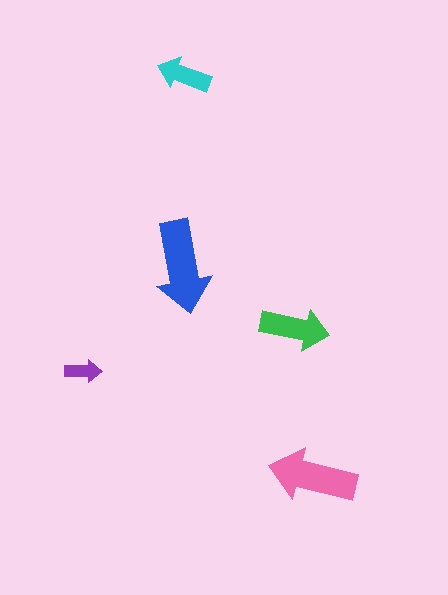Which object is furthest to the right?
The pink arrow is rightmost.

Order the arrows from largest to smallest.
the blue one, the pink one, the green one, the cyan one, the purple one.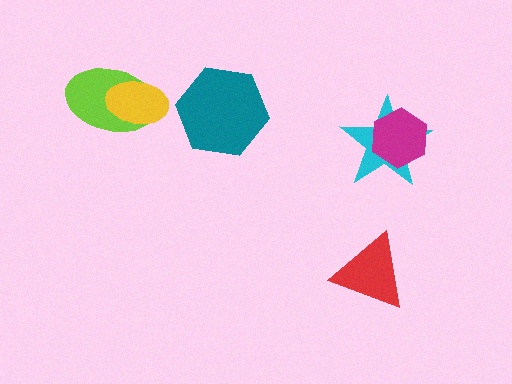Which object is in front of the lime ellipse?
The yellow ellipse is in front of the lime ellipse.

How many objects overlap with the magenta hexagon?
1 object overlaps with the magenta hexagon.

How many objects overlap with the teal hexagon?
0 objects overlap with the teal hexagon.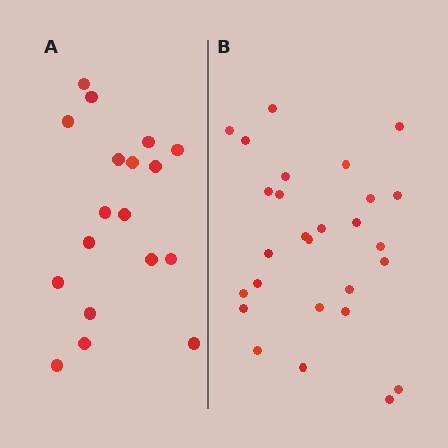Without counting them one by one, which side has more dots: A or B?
Region B (the right region) has more dots.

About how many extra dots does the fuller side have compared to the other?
Region B has roughly 8 or so more dots than region A.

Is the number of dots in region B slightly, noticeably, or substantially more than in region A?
Region B has substantially more. The ratio is roughly 1.5 to 1.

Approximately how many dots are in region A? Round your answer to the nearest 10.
About 20 dots. (The exact count is 18, which rounds to 20.)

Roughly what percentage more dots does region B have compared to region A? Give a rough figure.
About 50% more.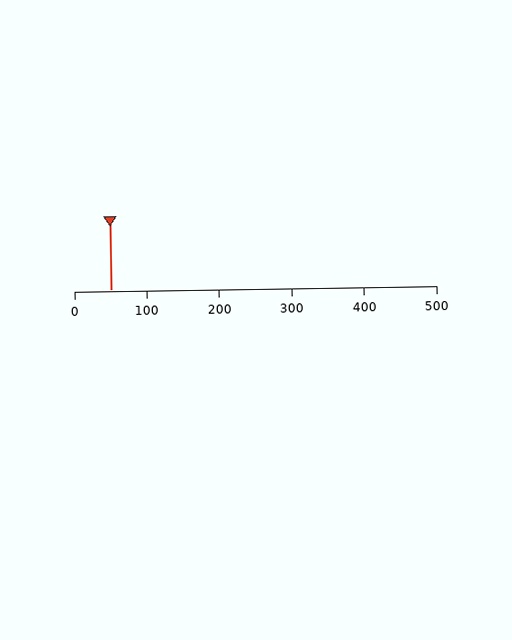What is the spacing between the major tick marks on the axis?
The major ticks are spaced 100 apart.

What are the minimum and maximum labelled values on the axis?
The axis runs from 0 to 500.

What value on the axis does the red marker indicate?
The marker indicates approximately 50.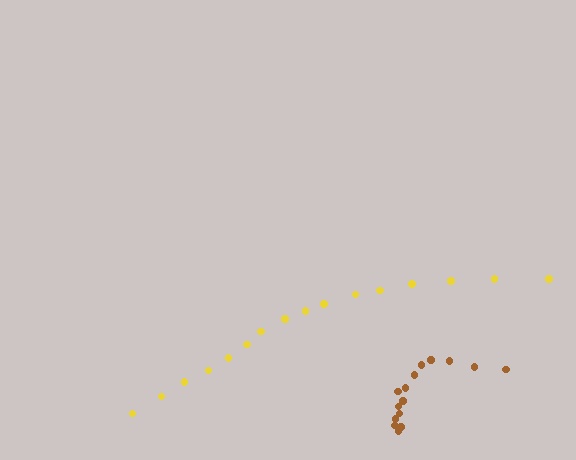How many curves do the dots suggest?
There are 2 distinct paths.